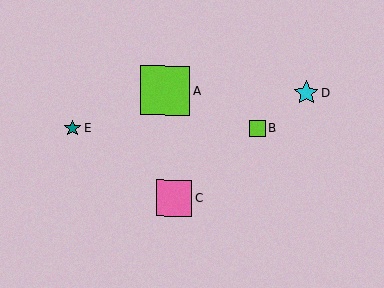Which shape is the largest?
The lime square (labeled A) is the largest.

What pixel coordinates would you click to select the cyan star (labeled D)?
Click at (306, 93) to select the cyan star D.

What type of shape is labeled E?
Shape E is a teal star.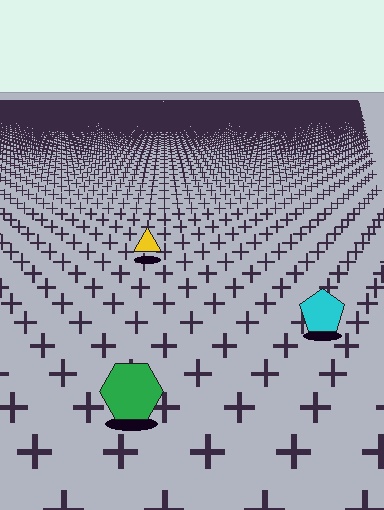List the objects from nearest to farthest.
From nearest to farthest: the green hexagon, the cyan pentagon, the yellow triangle.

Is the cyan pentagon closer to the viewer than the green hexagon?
No. The green hexagon is closer — you can tell from the texture gradient: the ground texture is coarser near it.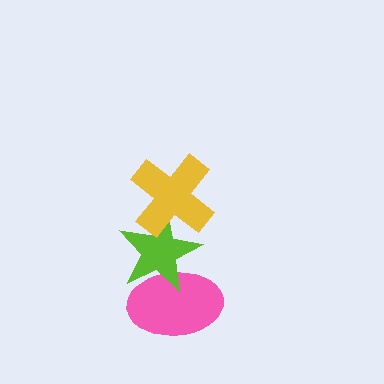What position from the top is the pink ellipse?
The pink ellipse is 3rd from the top.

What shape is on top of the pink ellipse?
The lime star is on top of the pink ellipse.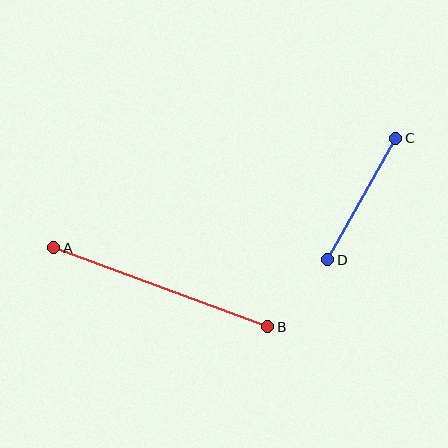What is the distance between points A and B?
The distance is approximately 228 pixels.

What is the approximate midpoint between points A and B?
The midpoint is at approximately (161, 287) pixels.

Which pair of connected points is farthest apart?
Points A and B are farthest apart.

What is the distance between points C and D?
The distance is approximately 139 pixels.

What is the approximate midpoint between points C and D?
The midpoint is at approximately (362, 199) pixels.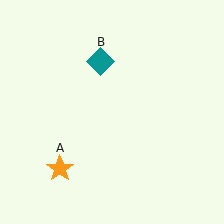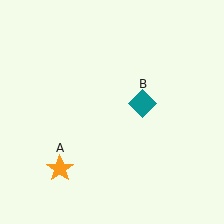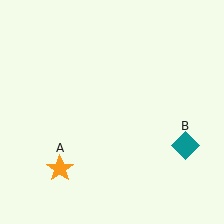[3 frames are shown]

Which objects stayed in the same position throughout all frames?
Orange star (object A) remained stationary.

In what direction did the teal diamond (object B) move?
The teal diamond (object B) moved down and to the right.